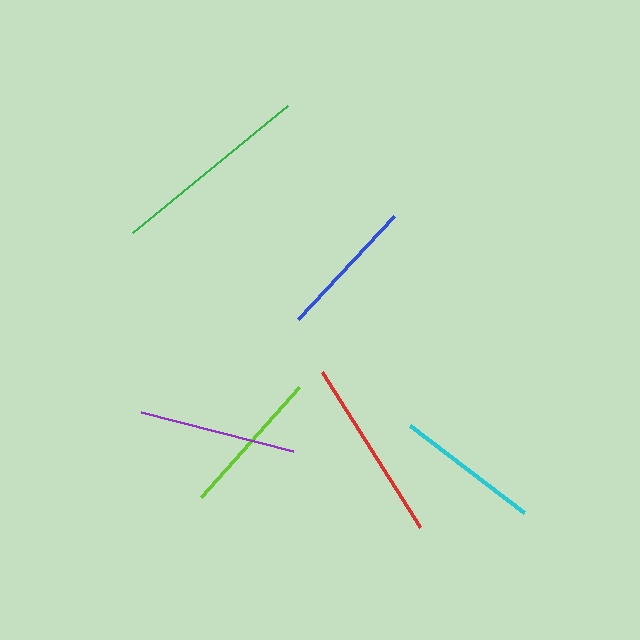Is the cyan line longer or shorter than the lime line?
The lime line is longer than the cyan line.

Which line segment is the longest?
The green line is the longest at approximately 201 pixels.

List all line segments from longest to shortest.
From longest to shortest: green, red, purple, lime, cyan, blue.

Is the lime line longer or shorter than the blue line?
The lime line is longer than the blue line.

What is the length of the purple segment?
The purple segment is approximately 157 pixels long.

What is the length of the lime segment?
The lime segment is approximately 147 pixels long.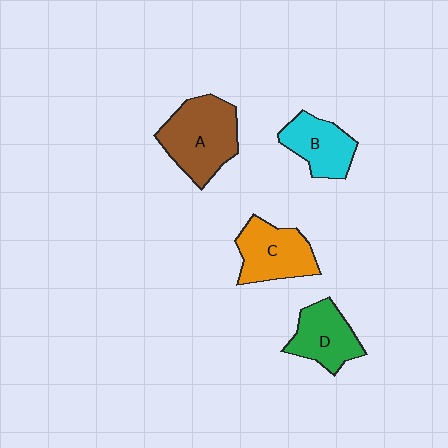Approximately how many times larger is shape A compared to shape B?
Approximately 1.5 times.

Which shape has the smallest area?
Shape B (cyan).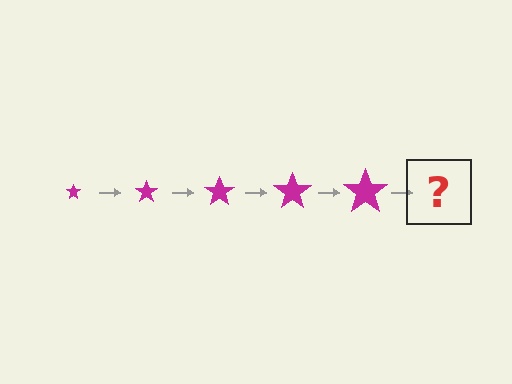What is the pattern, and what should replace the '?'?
The pattern is that the star gets progressively larger each step. The '?' should be a magenta star, larger than the previous one.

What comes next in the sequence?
The next element should be a magenta star, larger than the previous one.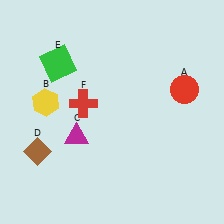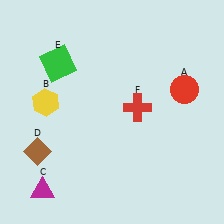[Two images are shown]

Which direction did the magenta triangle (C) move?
The magenta triangle (C) moved down.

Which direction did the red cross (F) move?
The red cross (F) moved right.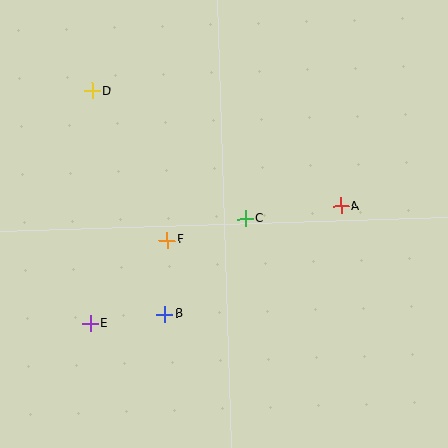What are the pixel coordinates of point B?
Point B is at (165, 314).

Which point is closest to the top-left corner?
Point D is closest to the top-left corner.